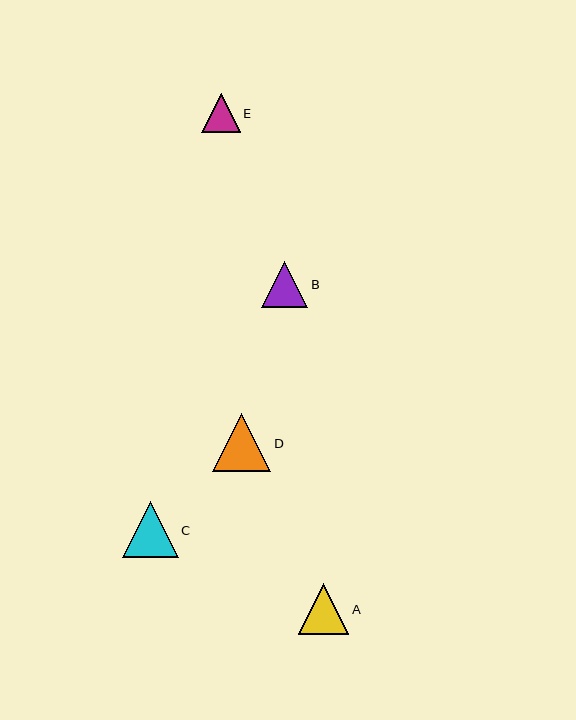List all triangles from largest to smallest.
From largest to smallest: D, C, A, B, E.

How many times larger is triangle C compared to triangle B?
Triangle C is approximately 1.2 times the size of triangle B.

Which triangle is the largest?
Triangle D is the largest with a size of approximately 58 pixels.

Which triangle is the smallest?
Triangle E is the smallest with a size of approximately 39 pixels.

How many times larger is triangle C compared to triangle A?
Triangle C is approximately 1.1 times the size of triangle A.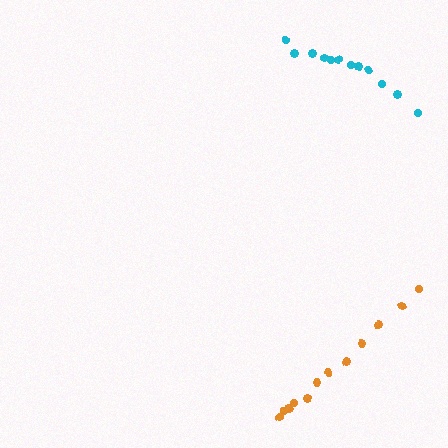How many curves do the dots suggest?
There are 2 distinct paths.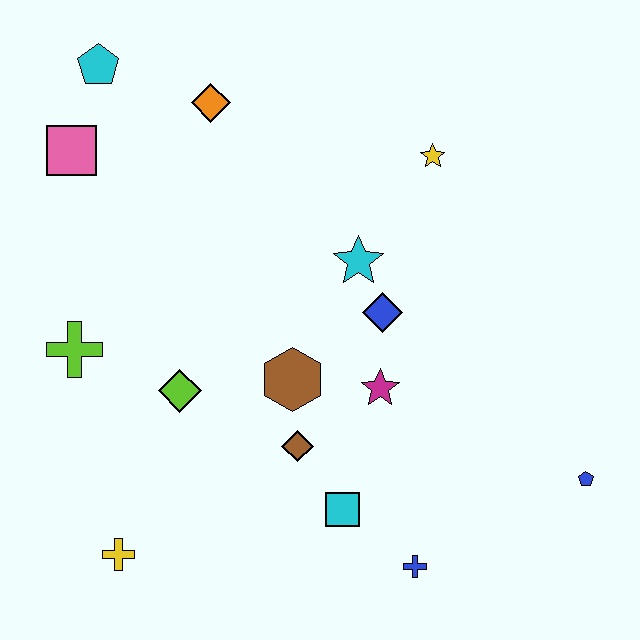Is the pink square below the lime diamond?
No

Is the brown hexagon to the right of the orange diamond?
Yes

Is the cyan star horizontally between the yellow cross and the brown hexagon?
No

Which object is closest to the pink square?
The cyan pentagon is closest to the pink square.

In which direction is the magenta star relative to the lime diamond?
The magenta star is to the right of the lime diamond.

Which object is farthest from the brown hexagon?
The cyan pentagon is farthest from the brown hexagon.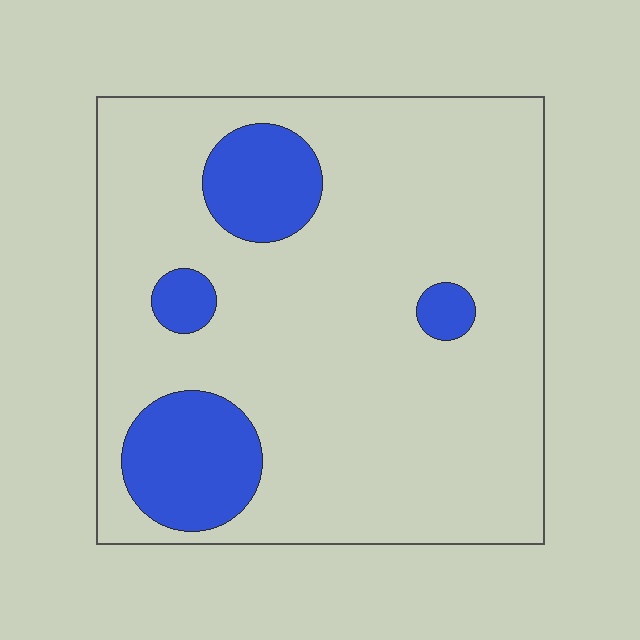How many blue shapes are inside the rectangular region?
4.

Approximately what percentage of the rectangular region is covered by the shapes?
Approximately 15%.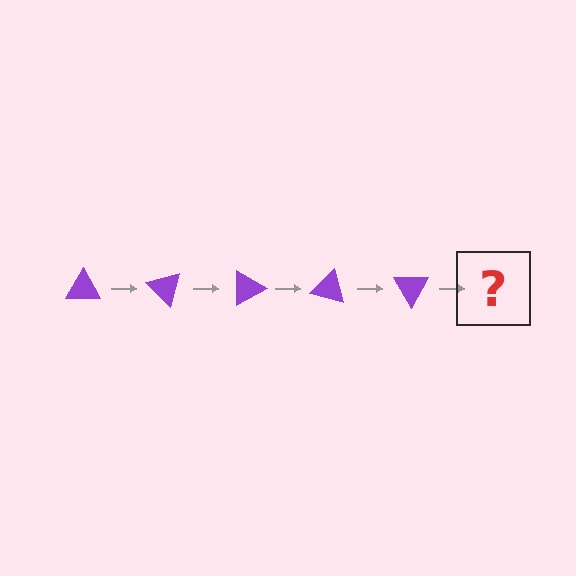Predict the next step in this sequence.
The next step is a purple triangle rotated 225 degrees.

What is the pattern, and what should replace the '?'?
The pattern is that the triangle rotates 45 degrees each step. The '?' should be a purple triangle rotated 225 degrees.